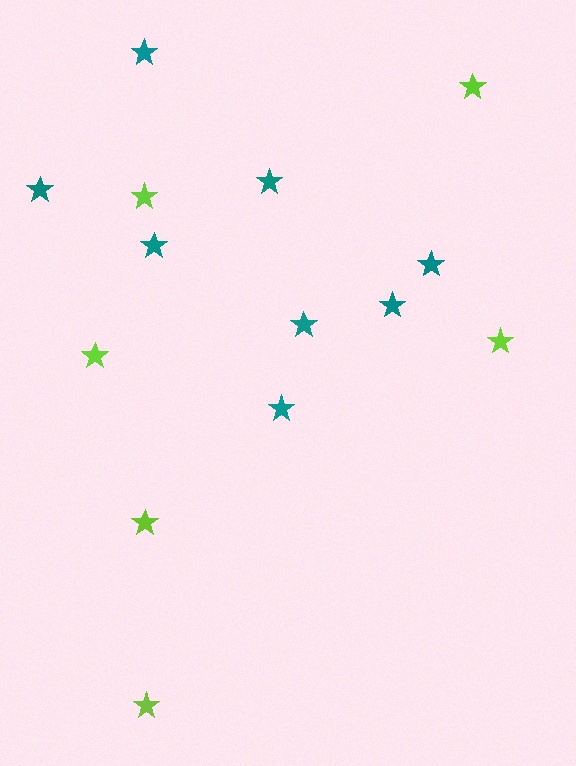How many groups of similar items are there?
There are 2 groups: one group of lime stars (6) and one group of teal stars (8).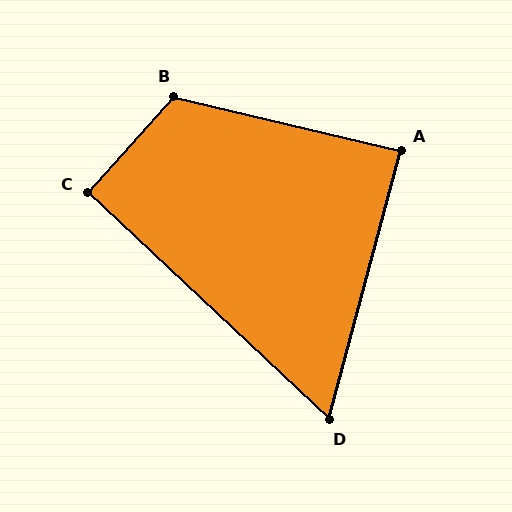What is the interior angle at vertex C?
Approximately 91 degrees (approximately right).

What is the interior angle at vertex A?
Approximately 89 degrees (approximately right).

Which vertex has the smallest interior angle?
D, at approximately 62 degrees.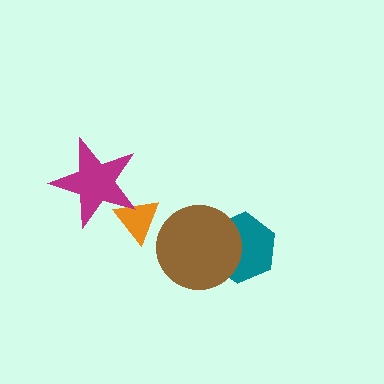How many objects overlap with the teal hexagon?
1 object overlaps with the teal hexagon.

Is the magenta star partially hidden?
No, no other shape covers it.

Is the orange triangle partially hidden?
Yes, it is partially covered by another shape.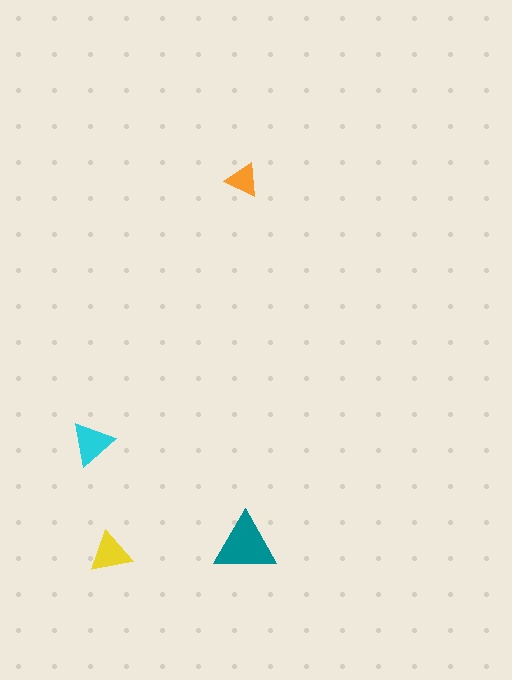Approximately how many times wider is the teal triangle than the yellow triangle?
About 1.5 times wider.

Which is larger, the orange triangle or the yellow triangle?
The yellow one.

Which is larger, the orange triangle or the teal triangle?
The teal one.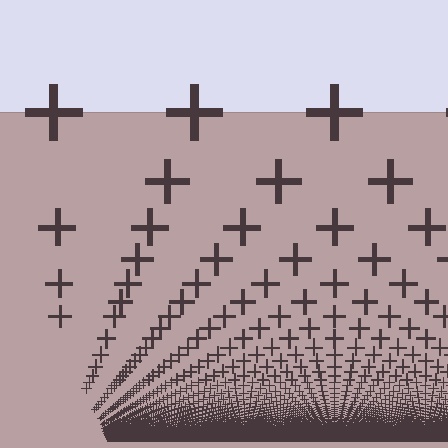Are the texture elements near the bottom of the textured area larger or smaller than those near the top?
Smaller. The gradient is inverted — elements near the bottom are smaller and denser.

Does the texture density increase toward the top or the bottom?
Density increases toward the bottom.